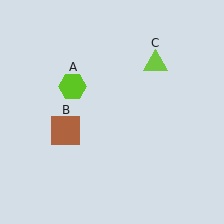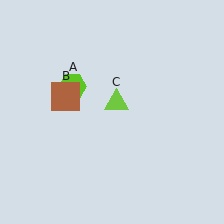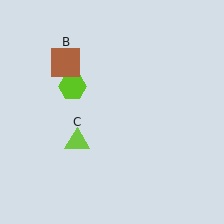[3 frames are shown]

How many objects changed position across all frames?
2 objects changed position: brown square (object B), lime triangle (object C).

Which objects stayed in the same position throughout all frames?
Lime hexagon (object A) remained stationary.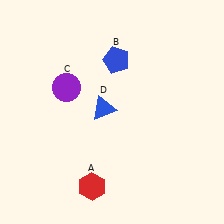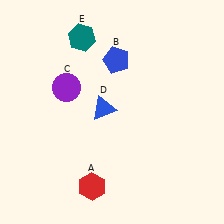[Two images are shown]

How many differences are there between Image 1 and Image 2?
There is 1 difference between the two images.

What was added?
A teal hexagon (E) was added in Image 2.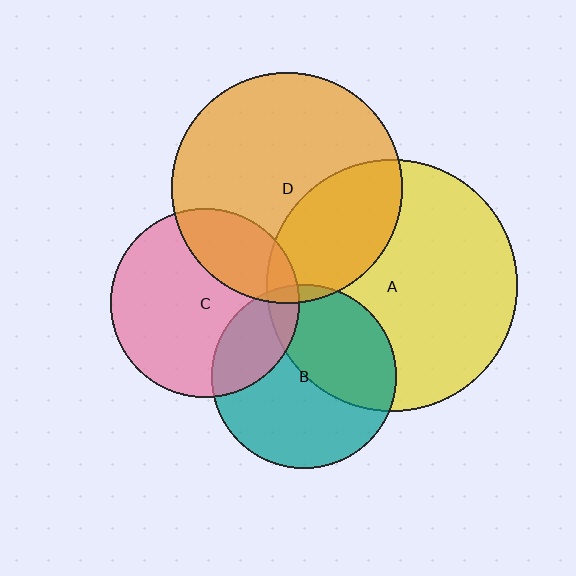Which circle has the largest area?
Circle A (yellow).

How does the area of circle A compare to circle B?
Approximately 1.9 times.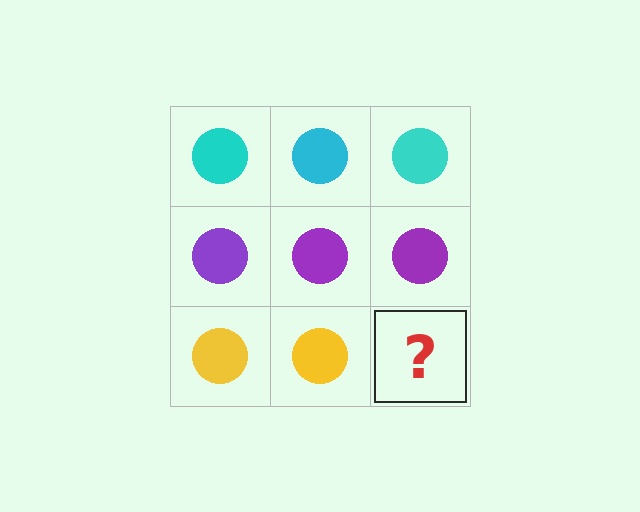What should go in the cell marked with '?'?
The missing cell should contain a yellow circle.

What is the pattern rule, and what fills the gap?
The rule is that each row has a consistent color. The gap should be filled with a yellow circle.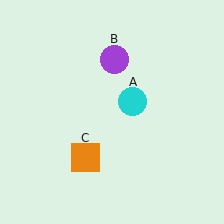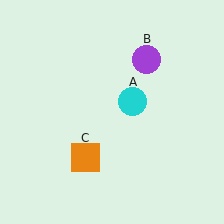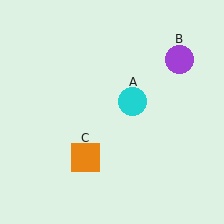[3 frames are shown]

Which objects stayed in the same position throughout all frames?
Cyan circle (object A) and orange square (object C) remained stationary.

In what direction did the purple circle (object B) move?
The purple circle (object B) moved right.